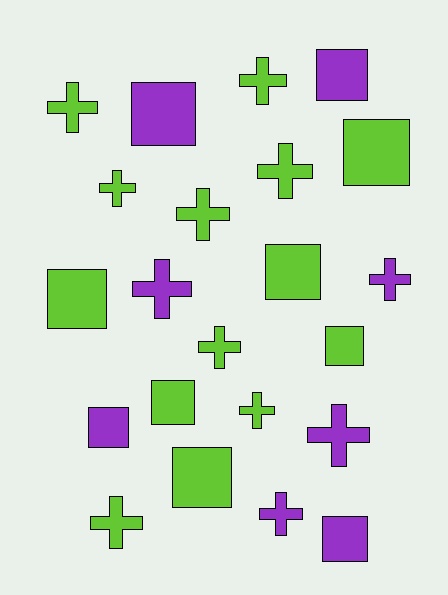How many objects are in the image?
There are 22 objects.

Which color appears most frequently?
Lime, with 14 objects.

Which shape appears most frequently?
Cross, with 12 objects.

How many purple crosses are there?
There are 4 purple crosses.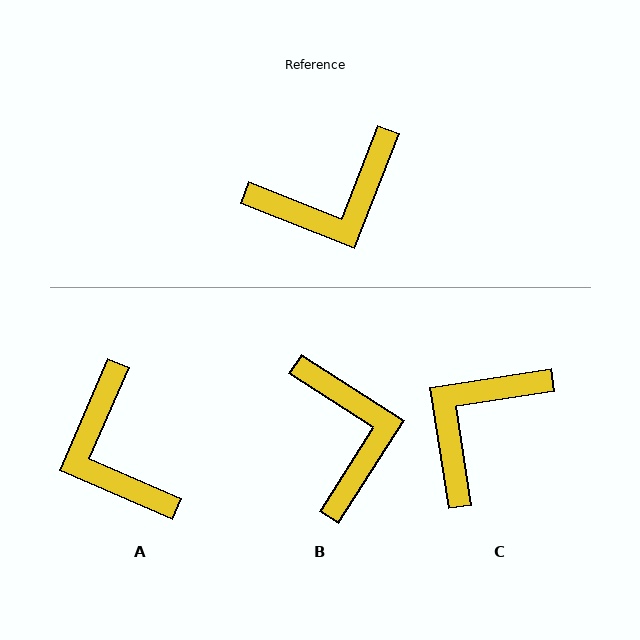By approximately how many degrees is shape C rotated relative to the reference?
Approximately 150 degrees clockwise.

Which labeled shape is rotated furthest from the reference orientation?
C, about 150 degrees away.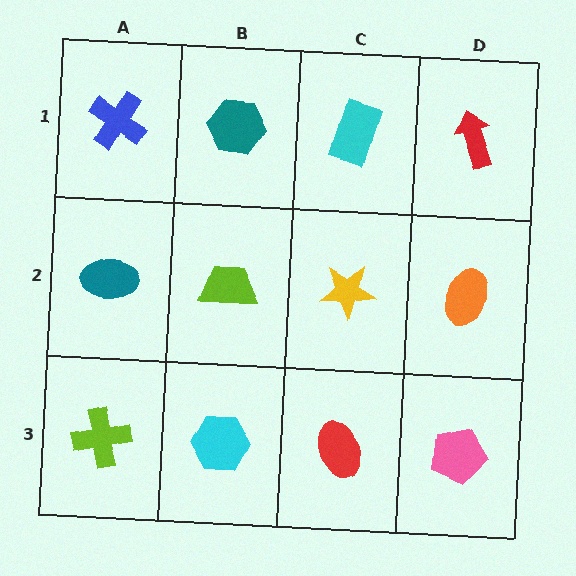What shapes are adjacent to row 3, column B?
A lime trapezoid (row 2, column B), a lime cross (row 3, column A), a red ellipse (row 3, column C).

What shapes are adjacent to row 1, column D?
An orange ellipse (row 2, column D), a cyan rectangle (row 1, column C).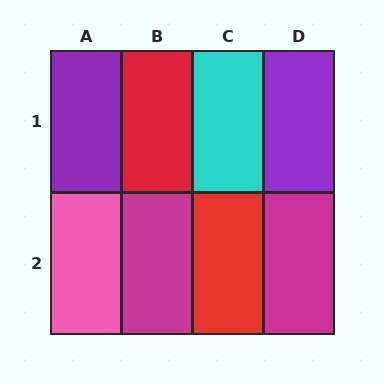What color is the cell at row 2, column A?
Pink.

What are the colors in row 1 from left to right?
Purple, red, cyan, purple.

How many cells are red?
2 cells are red.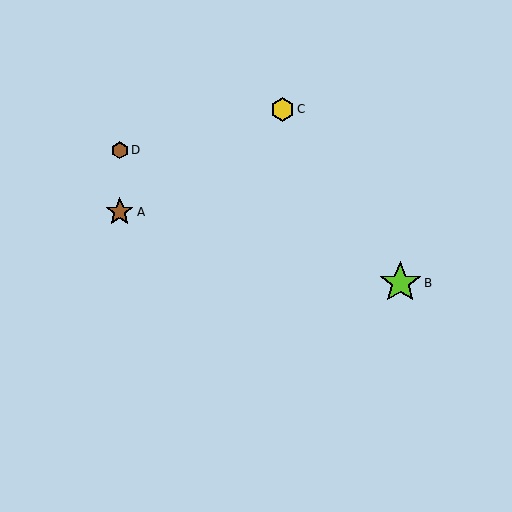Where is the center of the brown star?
The center of the brown star is at (120, 212).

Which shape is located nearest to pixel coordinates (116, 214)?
The brown star (labeled A) at (120, 212) is nearest to that location.